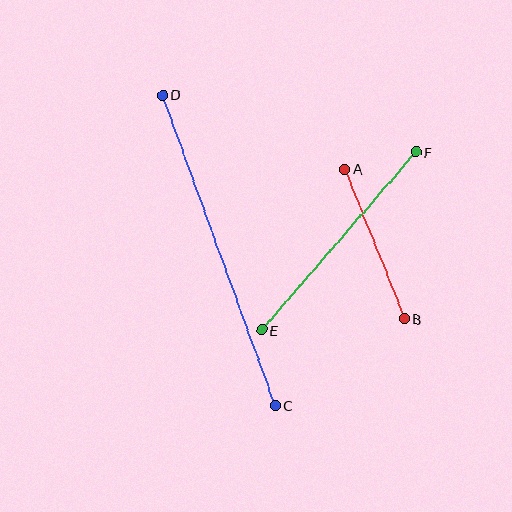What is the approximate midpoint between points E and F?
The midpoint is at approximately (339, 241) pixels.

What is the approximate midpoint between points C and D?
The midpoint is at approximately (219, 250) pixels.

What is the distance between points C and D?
The distance is approximately 330 pixels.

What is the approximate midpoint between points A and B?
The midpoint is at approximately (375, 244) pixels.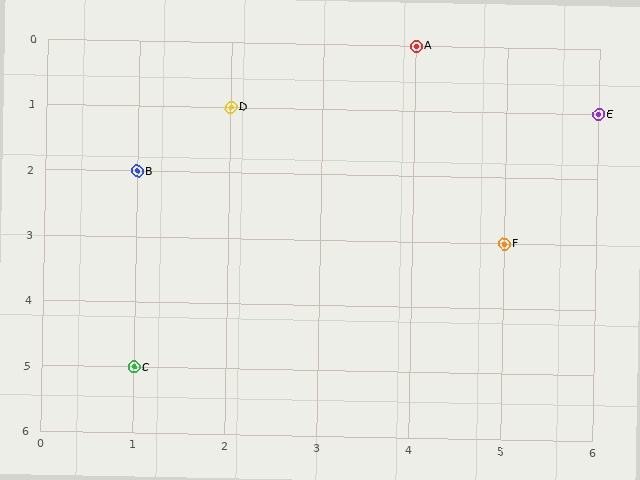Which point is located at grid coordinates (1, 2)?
Point B is at (1, 2).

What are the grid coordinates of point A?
Point A is at grid coordinates (4, 0).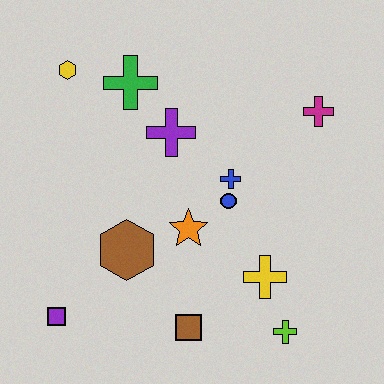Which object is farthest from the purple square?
The magenta cross is farthest from the purple square.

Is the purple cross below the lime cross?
No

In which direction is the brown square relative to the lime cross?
The brown square is to the left of the lime cross.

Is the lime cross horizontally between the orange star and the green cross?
No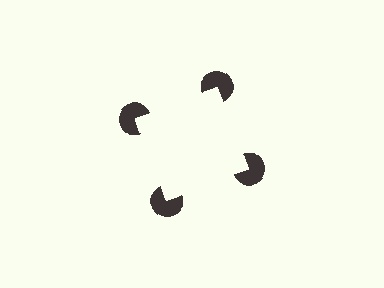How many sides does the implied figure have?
4 sides.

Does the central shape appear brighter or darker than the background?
It typically appears slightly brighter than the background, even though no actual brightness change is drawn.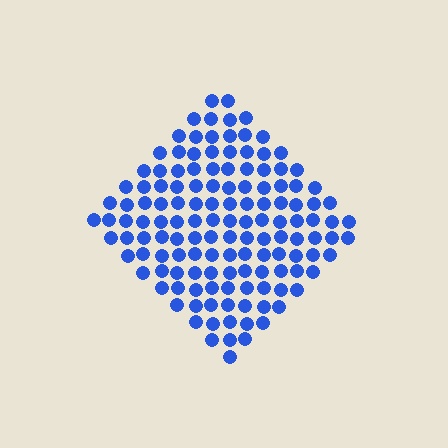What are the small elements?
The small elements are circles.